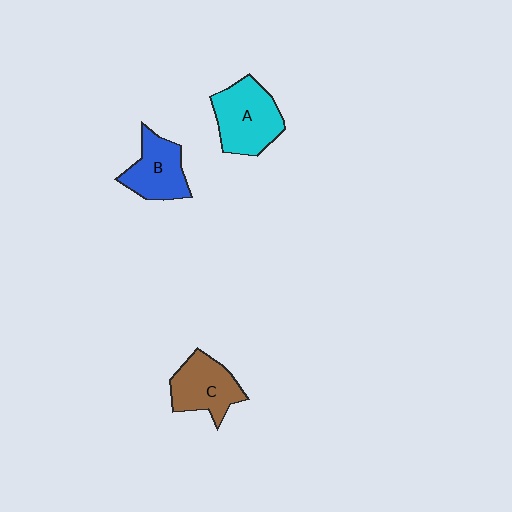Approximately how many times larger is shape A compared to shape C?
Approximately 1.2 times.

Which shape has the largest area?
Shape A (cyan).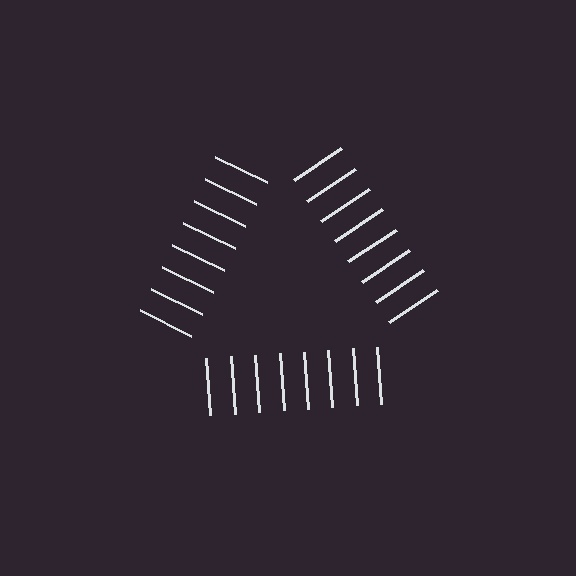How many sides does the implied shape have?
3 sides — the line-ends trace a triangle.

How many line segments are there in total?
24 — 8 along each of the 3 edges.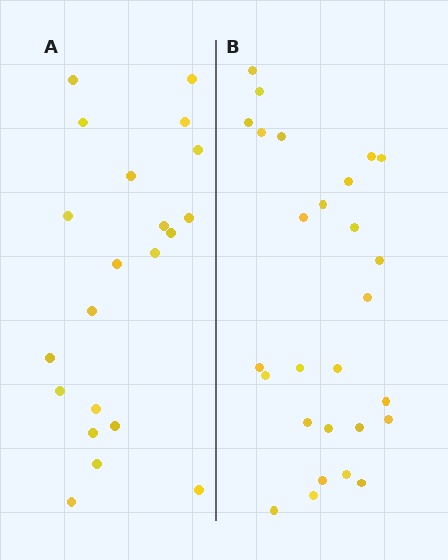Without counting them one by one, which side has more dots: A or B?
Region B (the right region) has more dots.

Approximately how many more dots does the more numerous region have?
Region B has about 6 more dots than region A.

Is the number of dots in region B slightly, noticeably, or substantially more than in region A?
Region B has noticeably more, but not dramatically so. The ratio is roughly 1.3 to 1.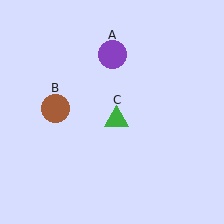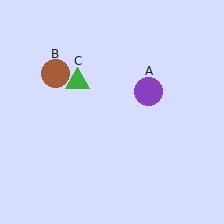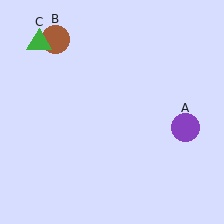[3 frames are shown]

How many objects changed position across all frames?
3 objects changed position: purple circle (object A), brown circle (object B), green triangle (object C).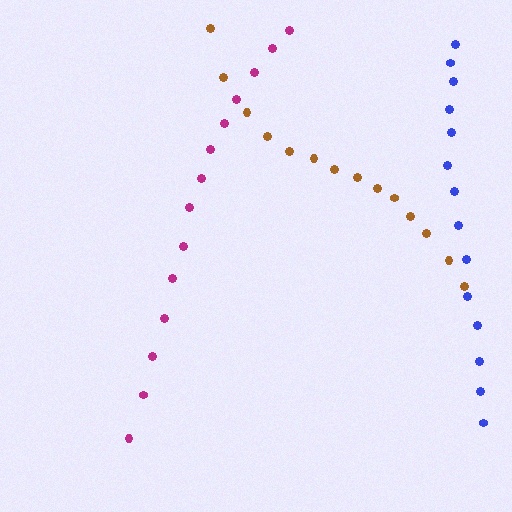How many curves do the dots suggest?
There are 3 distinct paths.